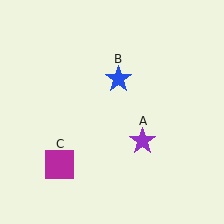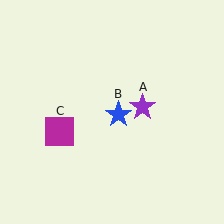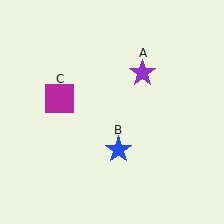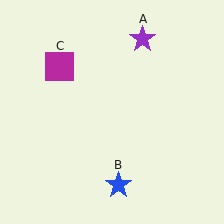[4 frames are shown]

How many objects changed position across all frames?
3 objects changed position: purple star (object A), blue star (object B), magenta square (object C).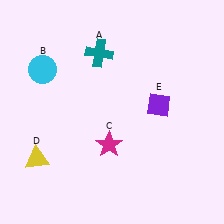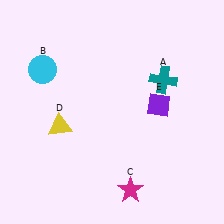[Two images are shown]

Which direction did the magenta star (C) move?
The magenta star (C) moved down.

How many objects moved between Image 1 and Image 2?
3 objects moved between the two images.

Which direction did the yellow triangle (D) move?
The yellow triangle (D) moved up.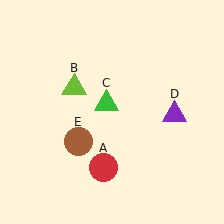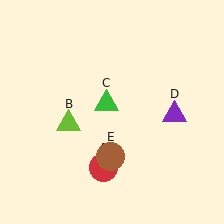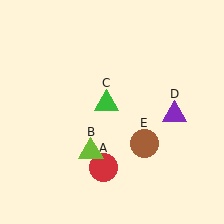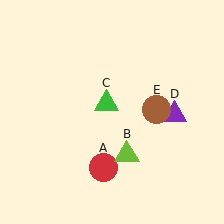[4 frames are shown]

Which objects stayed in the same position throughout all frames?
Red circle (object A) and green triangle (object C) and purple triangle (object D) remained stationary.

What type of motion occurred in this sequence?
The lime triangle (object B), brown circle (object E) rotated counterclockwise around the center of the scene.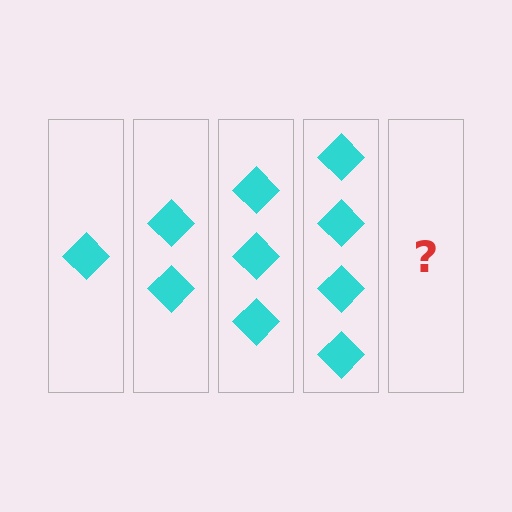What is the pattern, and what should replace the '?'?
The pattern is that each step adds one more diamond. The '?' should be 5 diamonds.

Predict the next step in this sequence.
The next step is 5 diamonds.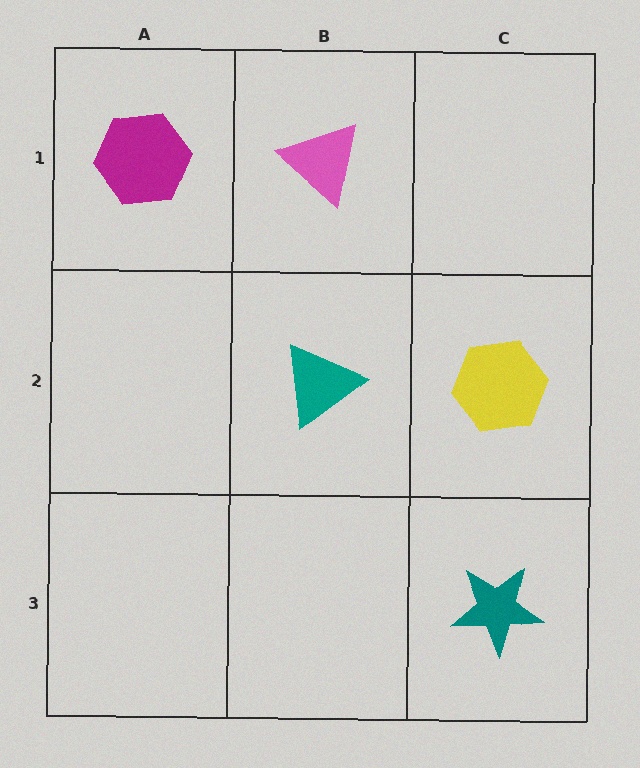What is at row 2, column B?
A teal triangle.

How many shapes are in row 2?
2 shapes.